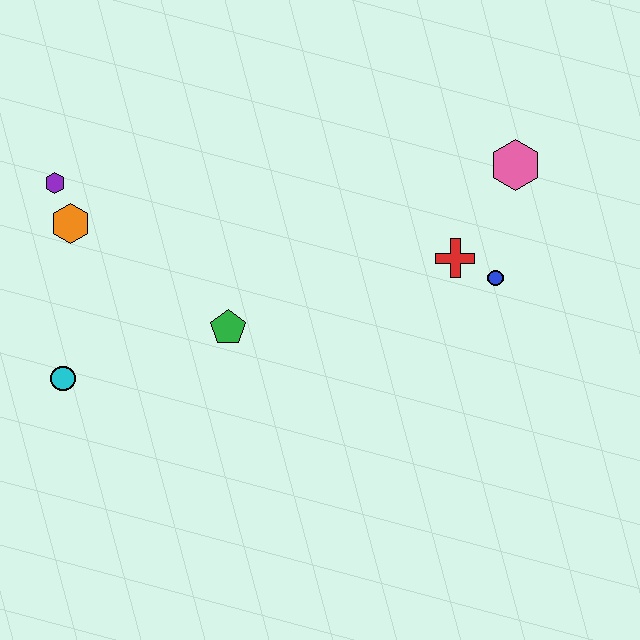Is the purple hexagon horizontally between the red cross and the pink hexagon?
No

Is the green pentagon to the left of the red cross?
Yes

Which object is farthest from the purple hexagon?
The pink hexagon is farthest from the purple hexagon.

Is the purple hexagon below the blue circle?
No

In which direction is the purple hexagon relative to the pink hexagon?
The purple hexagon is to the left of the pink hexagon.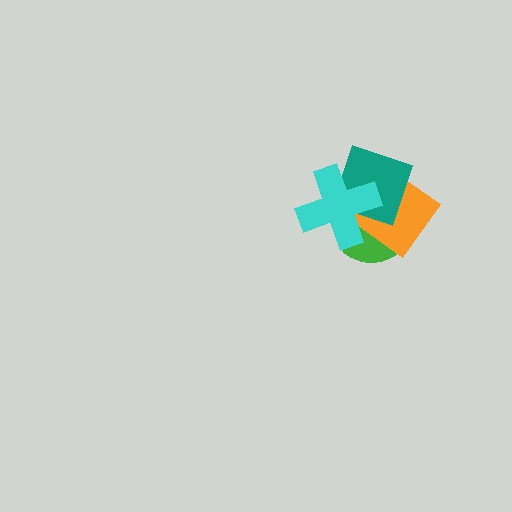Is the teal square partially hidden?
Yes, it is partially covered by another shape.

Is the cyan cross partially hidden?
No, no other shape covers it.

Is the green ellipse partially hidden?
Yes, it is partially covered by another shape.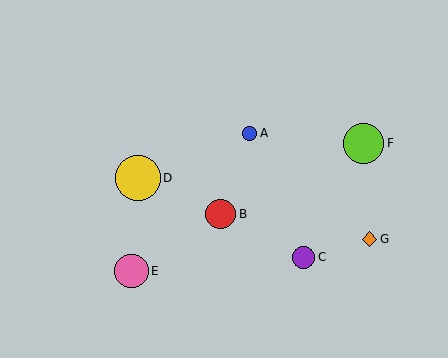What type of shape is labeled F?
Shape F is a lime circle.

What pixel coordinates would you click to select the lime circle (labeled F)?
Click at (364, 143) to select the lime circle F.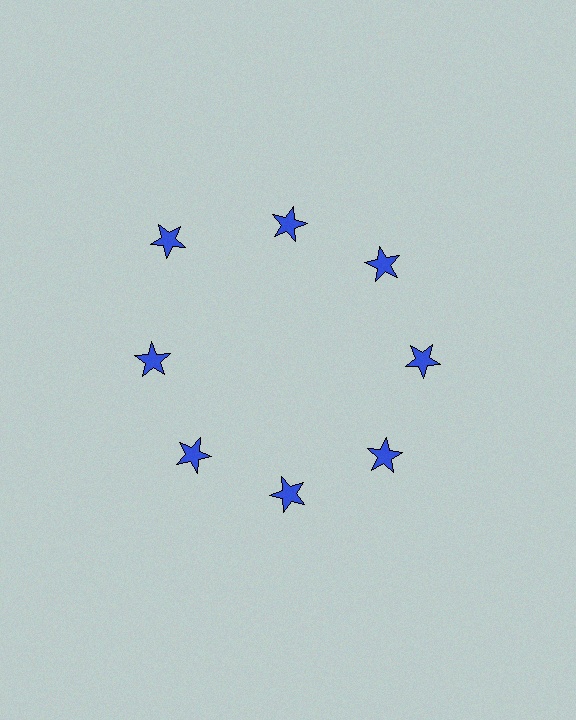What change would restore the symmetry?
The symmetry would be restored by moving it inward, back onto the ring so that all 8 stars sit at equal angles and equal distance from the center.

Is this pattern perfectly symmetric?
No. The 8 blue stars are arranged in a ring, but one element near the 10 o'clock position is pushed outward from the center, breaking the 8-fold rotational symmetry.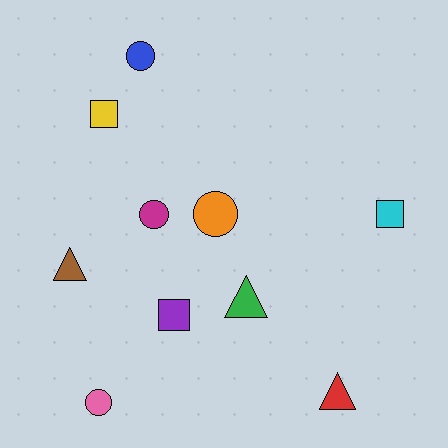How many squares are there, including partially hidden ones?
There are 3 squares.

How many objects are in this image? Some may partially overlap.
There are 10 objects.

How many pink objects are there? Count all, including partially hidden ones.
There is 1 pink object.